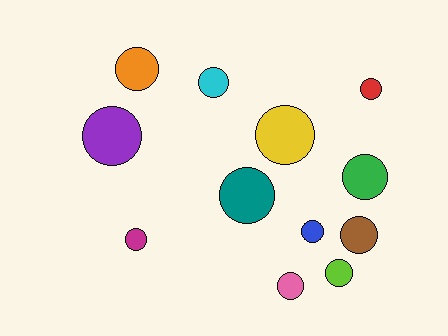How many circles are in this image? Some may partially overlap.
There are 12 circles.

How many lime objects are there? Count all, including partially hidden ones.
There is 1 lime object.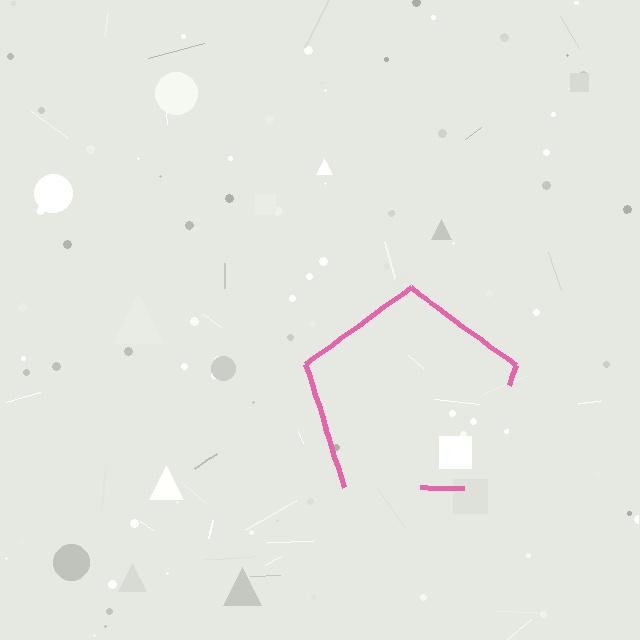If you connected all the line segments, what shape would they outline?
They would outline a pentagon.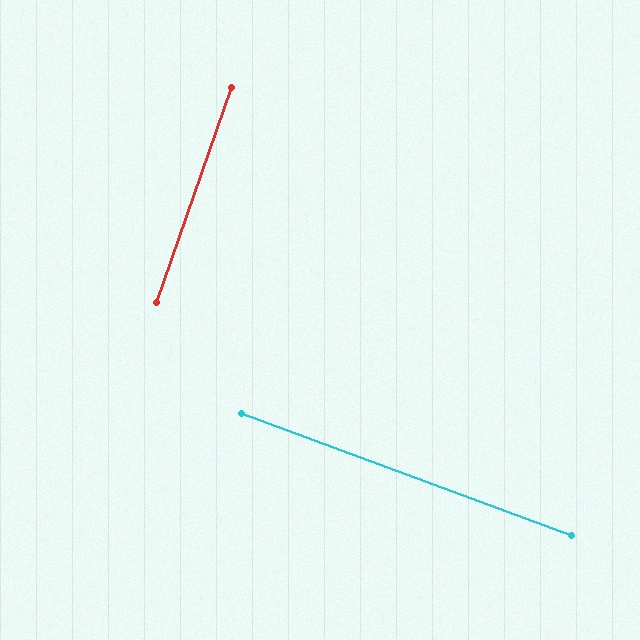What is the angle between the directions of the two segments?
Approximately 89 degrees.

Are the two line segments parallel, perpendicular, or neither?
Perpendicular — they meet at approximately 89°.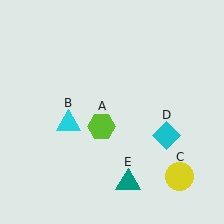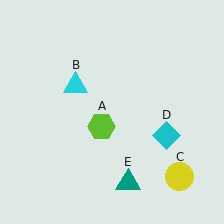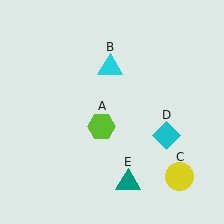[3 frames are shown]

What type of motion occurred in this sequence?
The cyan triangle (object B) rotated clockwise around the center of the scene.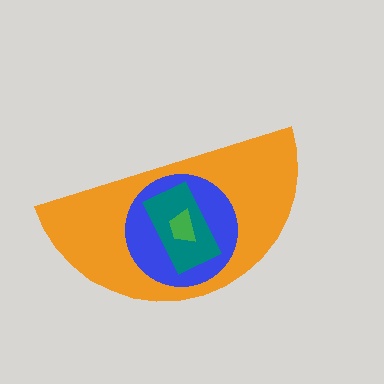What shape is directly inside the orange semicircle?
The blue circle.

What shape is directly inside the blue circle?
The teal rectangle.